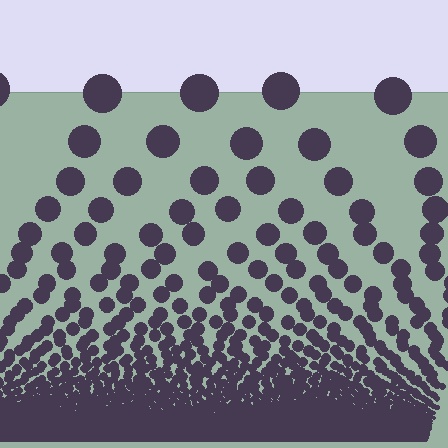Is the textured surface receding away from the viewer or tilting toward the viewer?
The surface appears to tilt toward the viewer. Texture elements get larger and sparser toward the top.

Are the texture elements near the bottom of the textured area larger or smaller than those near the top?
Smaller. The gradient is inverted — elements near the bottom are smaller and denser.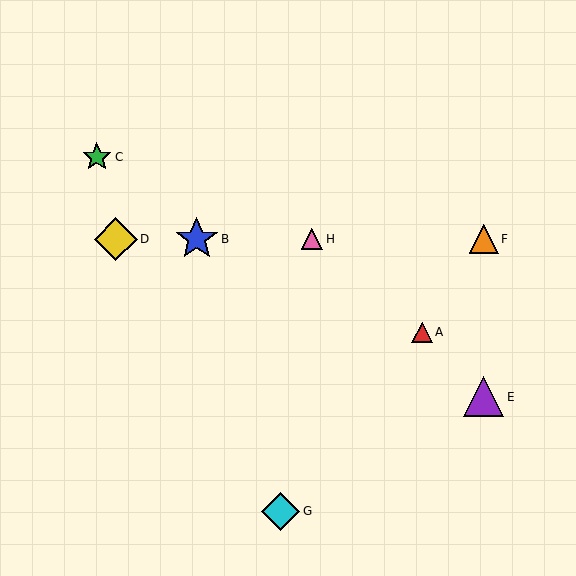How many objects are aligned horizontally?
4 objects (B, D, F, H) are aligned horizontally.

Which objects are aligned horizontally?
Objects B, D, F, H are aligned horizontally.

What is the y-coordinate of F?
Object F is at y≈239.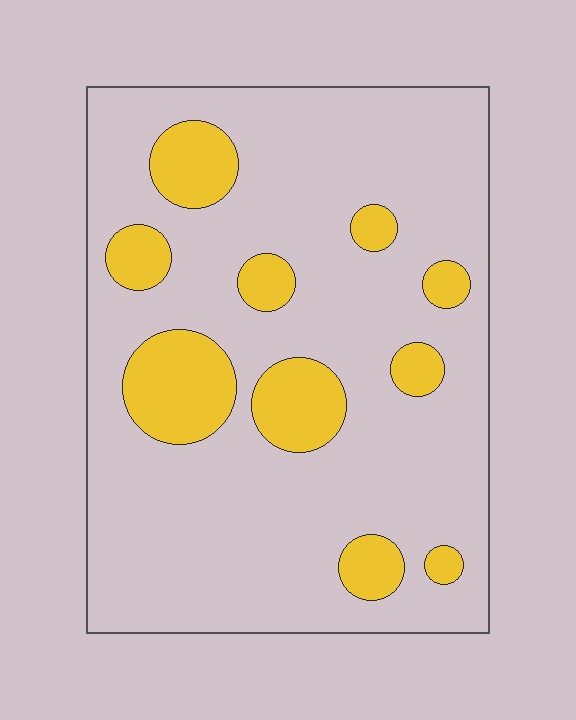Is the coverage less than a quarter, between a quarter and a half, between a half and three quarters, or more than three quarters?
Less than a quarter.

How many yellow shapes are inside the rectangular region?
10.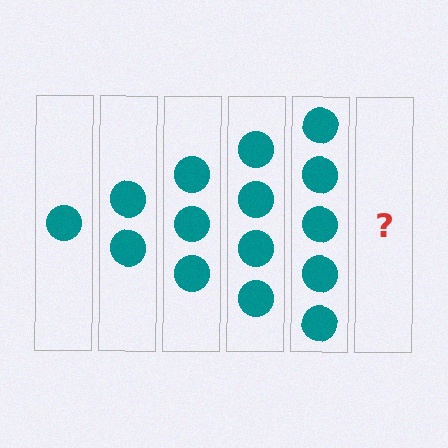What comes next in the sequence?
The next element should be 6 circles.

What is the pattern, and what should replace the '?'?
The pattern is that each step adds one more circle. The '?' should be 6 circles.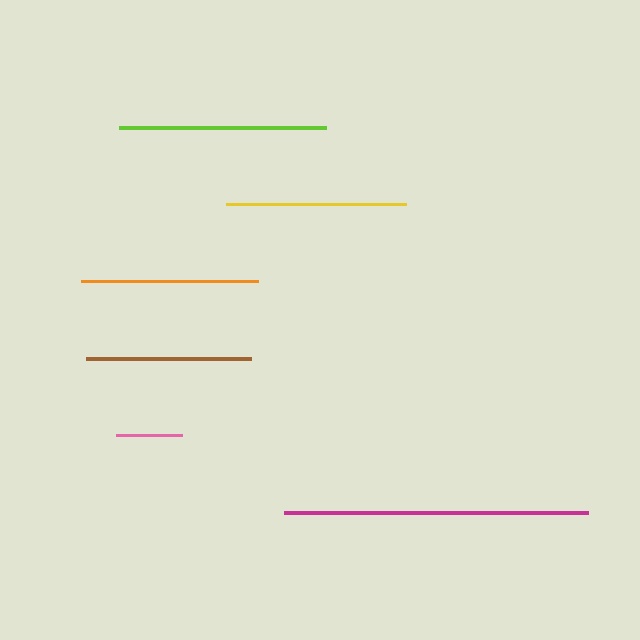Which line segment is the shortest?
The pink line is the shortest at approximately 66 pixels.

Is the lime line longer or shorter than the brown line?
The lime line is longer than the brown line.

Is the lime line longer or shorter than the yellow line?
The lime line is longer than the yellow line.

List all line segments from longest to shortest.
From longest to shortest: magenta, lime, yellow, orange, brown, pink.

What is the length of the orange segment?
The orange segment is approximately 177 pixels long.